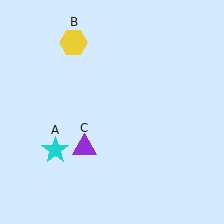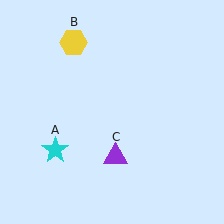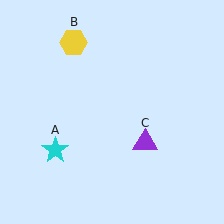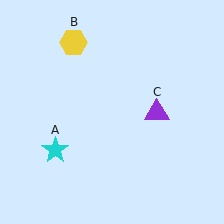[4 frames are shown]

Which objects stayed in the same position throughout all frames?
Cyan star (object A) and yellow hexagon (object B) remained stationary.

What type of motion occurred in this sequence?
The purple triangle (object C) rotated counterclockwise around the center of the scene.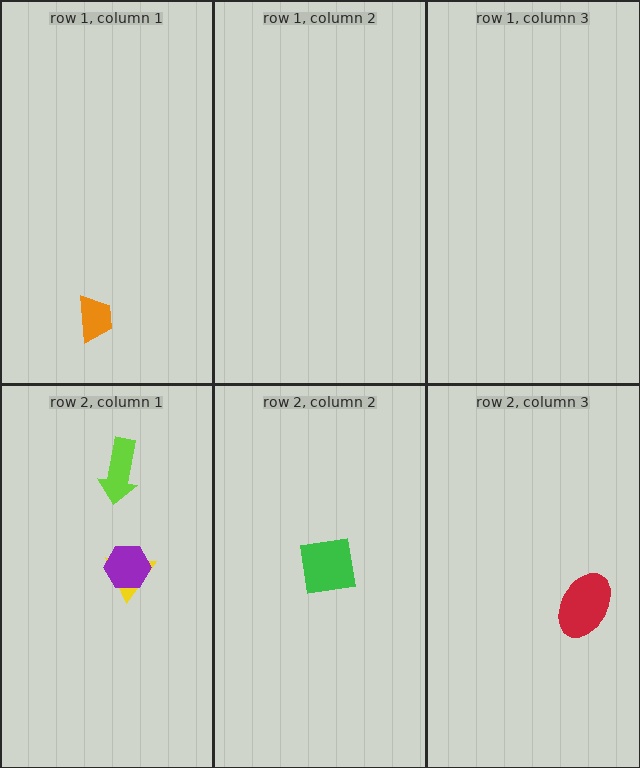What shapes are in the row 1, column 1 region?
The orange trapezoid.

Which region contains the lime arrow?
The row 2, column 1 region.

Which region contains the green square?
The row 2, column 2 region.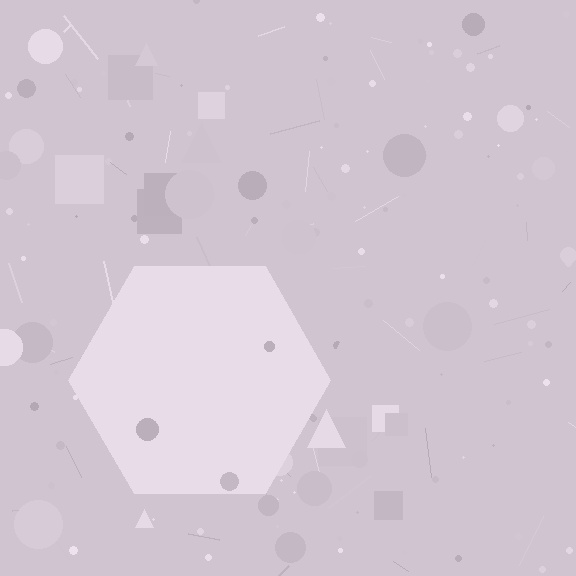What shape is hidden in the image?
A hexagon is hidden in the image.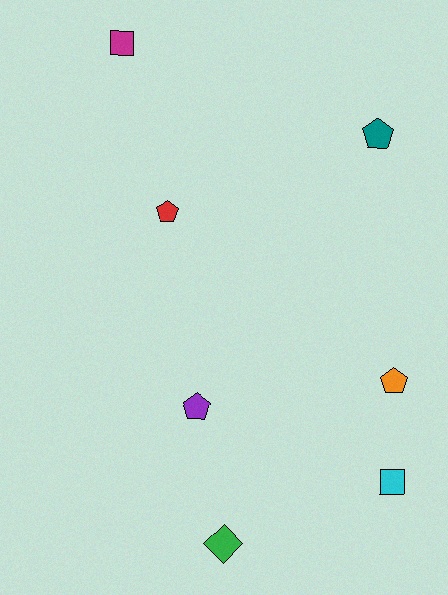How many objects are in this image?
There are 7 objects.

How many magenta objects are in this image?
There is 1 magenta object.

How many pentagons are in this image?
There are 4 pentagons.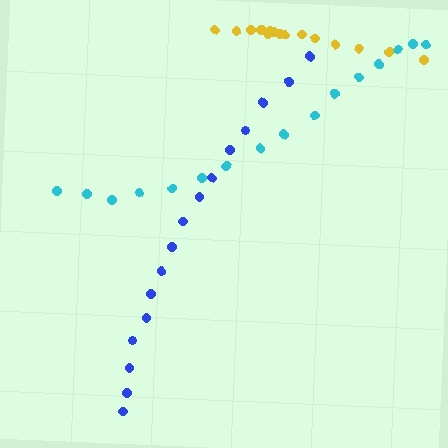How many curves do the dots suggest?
There are 3 distinct paths.